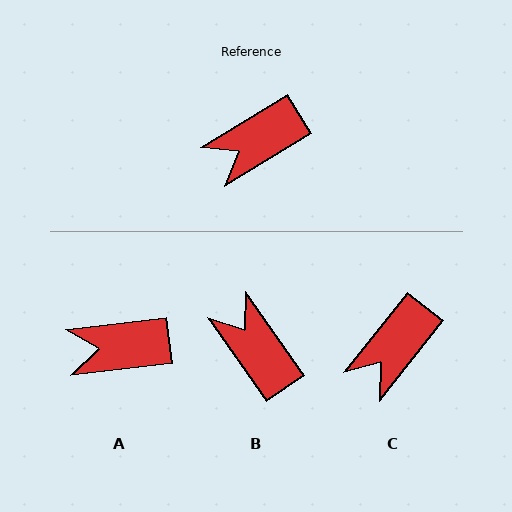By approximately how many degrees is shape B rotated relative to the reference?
Approximately 86 degrees clockwise.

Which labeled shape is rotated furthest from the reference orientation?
B, about 86 degrees away.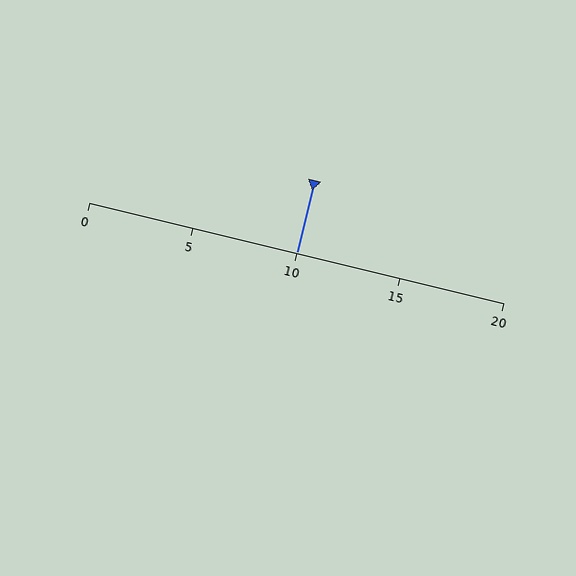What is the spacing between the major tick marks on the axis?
The major ticks are spaced 5 apart.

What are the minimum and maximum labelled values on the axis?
The axis runs from 0 to 20.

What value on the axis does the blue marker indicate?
The marker indicates approximately 10.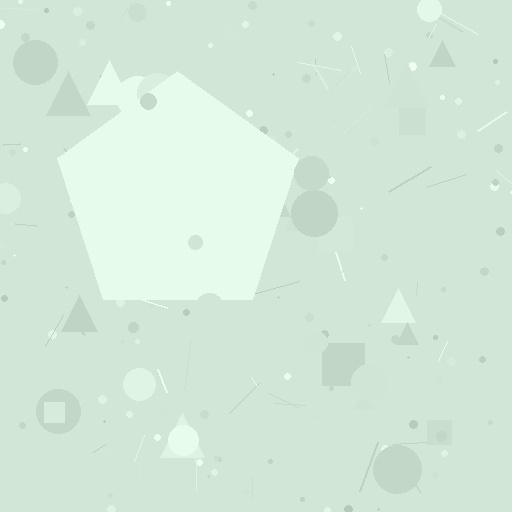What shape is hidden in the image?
A pentagon is hidden in the image.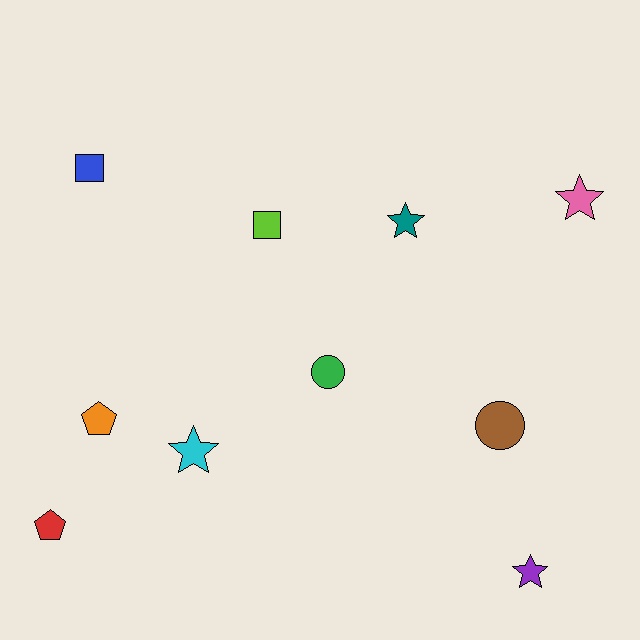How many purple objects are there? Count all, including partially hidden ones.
There is 1 purple object.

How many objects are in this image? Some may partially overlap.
There are 10 objects.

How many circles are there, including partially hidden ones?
There are 2 circles.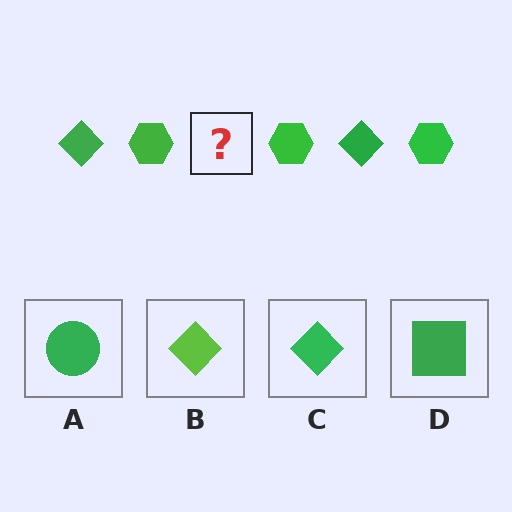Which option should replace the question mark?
Option C.